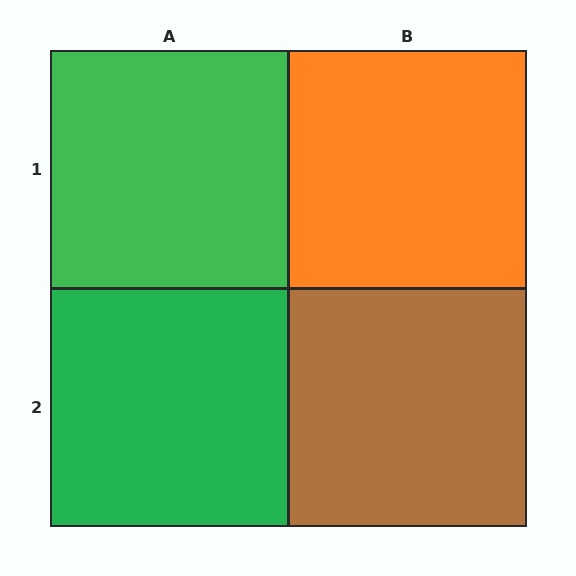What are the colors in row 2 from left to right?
Green, brown.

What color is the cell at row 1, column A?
Green.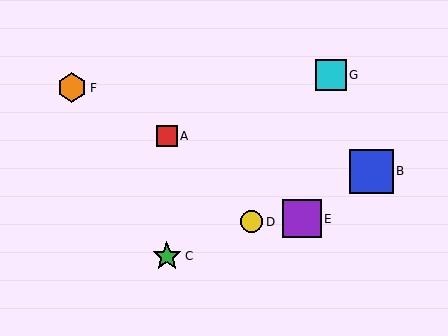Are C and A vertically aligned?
Yes, both are at x≈167.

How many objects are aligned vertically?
2 objects (A, C) are aligned vertically.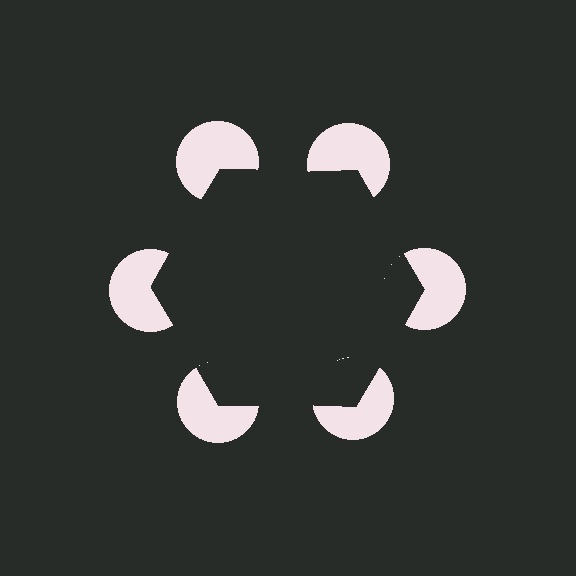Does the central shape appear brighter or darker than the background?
It typically appears slightly darker than the background, even though no actual brightness change is drawn.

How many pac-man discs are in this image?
There are 6 — one at each vertex of the illusory hexagon.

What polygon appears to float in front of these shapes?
An illusory hexagon — its edges are inferred from the aligned wedge cuts in the pac-man discs, not physically drawn.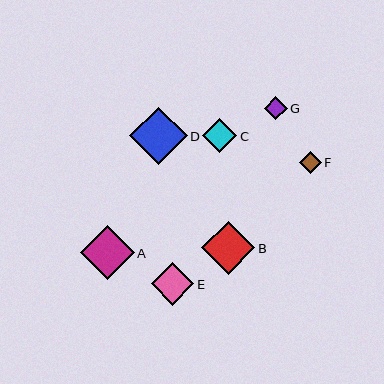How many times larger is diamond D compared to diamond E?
Diamond D is approximately 1.3 times the size of diamond E.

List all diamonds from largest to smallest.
From largest to smallest: D, A, B, E, C, G, F.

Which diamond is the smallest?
Diamond F is the smallest with a size of approximately 21 pixels.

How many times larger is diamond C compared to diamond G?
Diamond C is approximately 1.5 times the size of diamond G.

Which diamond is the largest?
Diamond D is the largest with a size of approximately 58 pixels.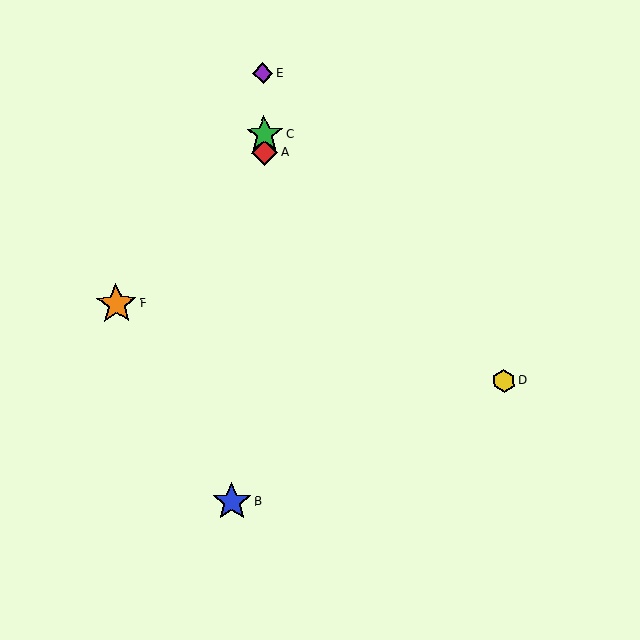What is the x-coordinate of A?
Object A is at x≈265.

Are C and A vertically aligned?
Yes, both are at x≈265.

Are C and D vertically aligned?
No, C is at x≈265 and D is at x≈504.